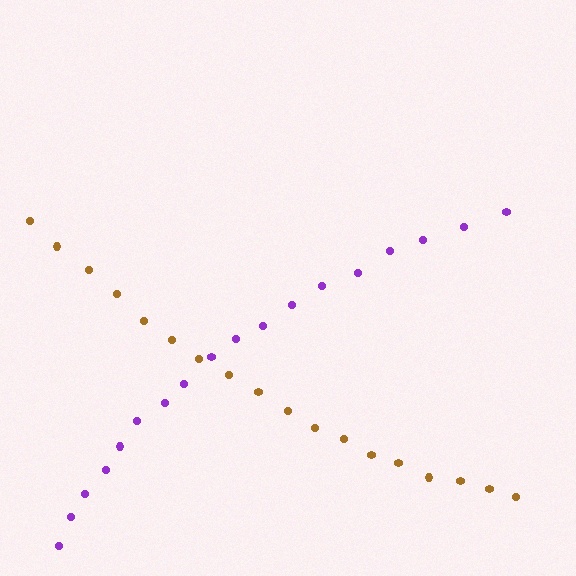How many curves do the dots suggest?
There are 2 distinct paths.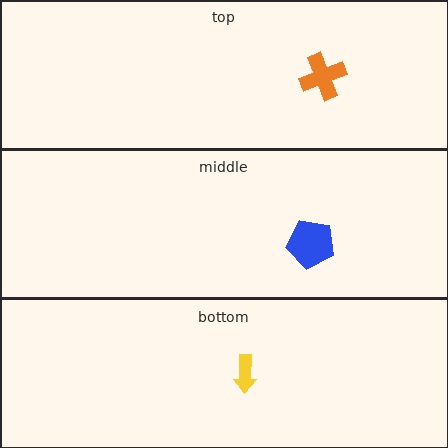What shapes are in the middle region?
The blue pentagon.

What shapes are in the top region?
The orange cross.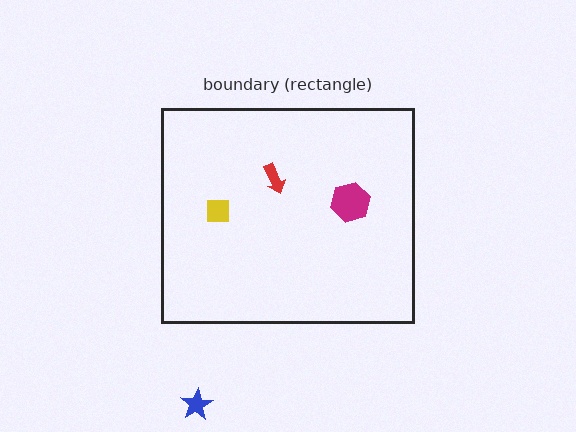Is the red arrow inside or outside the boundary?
Inside.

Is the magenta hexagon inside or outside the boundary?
Inside.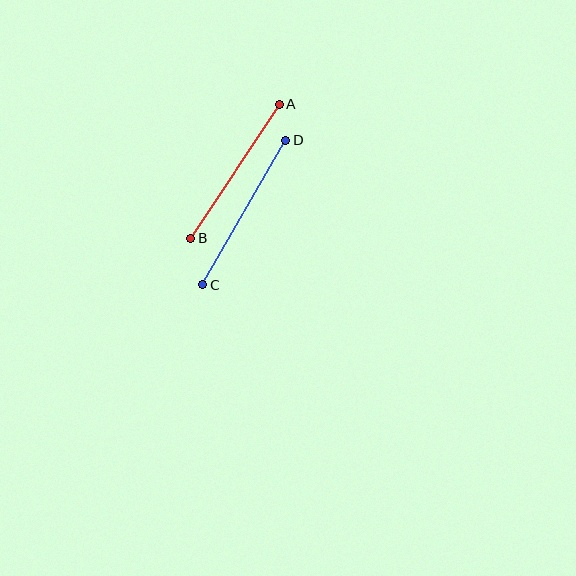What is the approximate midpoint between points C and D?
The midpoint is at approximately (244, 212) pixels.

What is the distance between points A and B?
The distance is approximately 161 pixels.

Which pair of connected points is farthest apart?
Points C and D are farthest apart.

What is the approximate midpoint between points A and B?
The midpoint is at approximately (235, 171) pixels.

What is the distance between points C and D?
The distance is approximately 167 pixels.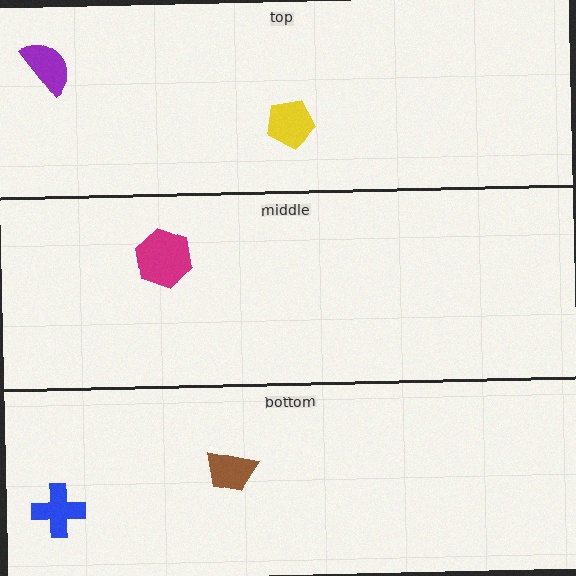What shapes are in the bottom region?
The blue cross, the brown trapezoid.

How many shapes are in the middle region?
1.